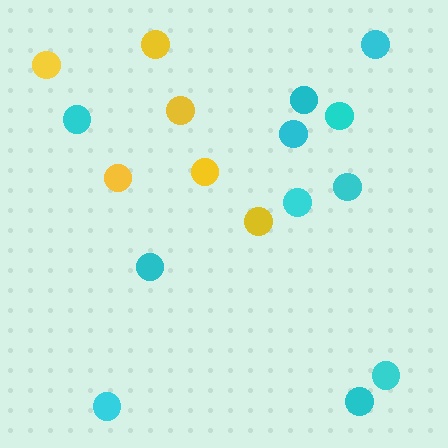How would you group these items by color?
There are 2 groups: one group of yellow circles (6) and one group of cyan circles (11).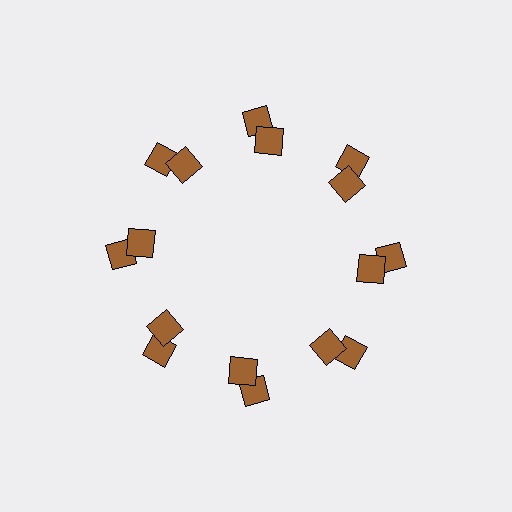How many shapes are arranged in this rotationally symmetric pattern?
There are 16 shapes, arranged in 8 groups of 2.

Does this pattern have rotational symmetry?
Yes, this pattern has 8-fold rotational symmetry. It looks the same after rotating 45 degrees around the center.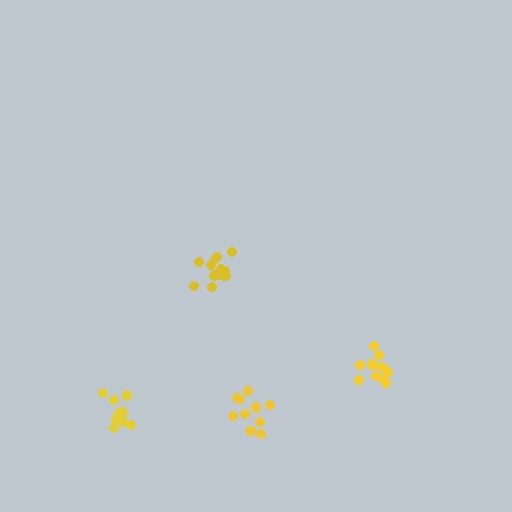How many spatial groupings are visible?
There are 4 spatial groupings.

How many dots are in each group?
Group 1: 11 dots, Group 2: 10 dots, Group 3: 11 dots, Group 4: 12 dots (44 total).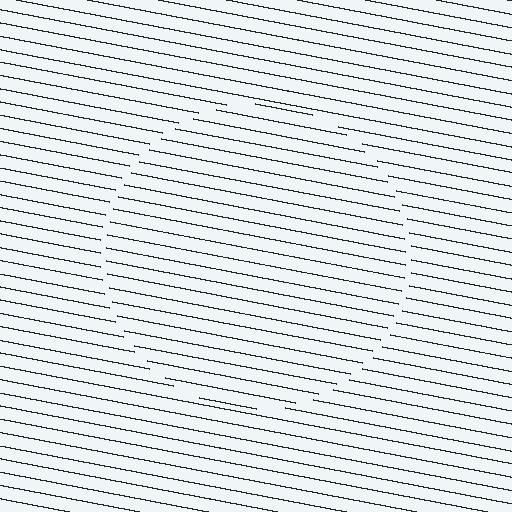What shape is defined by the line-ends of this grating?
An illusory circle. The interior of the shape contains the same grating, shifted by half a period — the contour is defined by the phase discontinuity where line-ends from the inner and outer gratings abut.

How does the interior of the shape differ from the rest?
The interior of the shape contains the same grating, shifted by half a period — the contour is defined by the phase discontinuity where line-ends from the inner and outer gratings abut.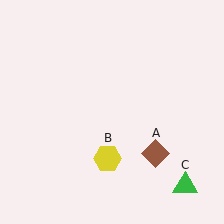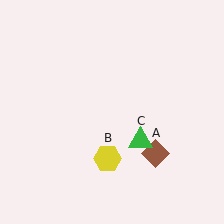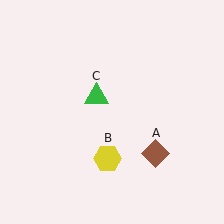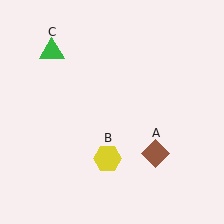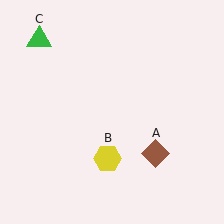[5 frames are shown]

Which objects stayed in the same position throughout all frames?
Brown diamond (object A) and yellow hexagon (object B) remained stationary.